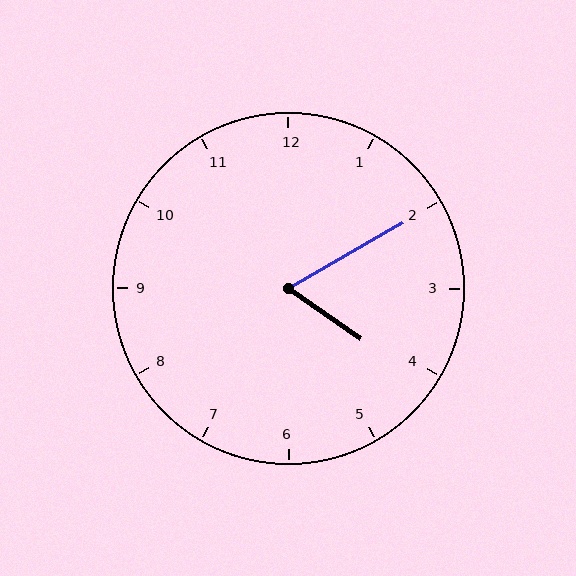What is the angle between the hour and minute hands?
Approximately 65 degrees.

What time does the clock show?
4:10.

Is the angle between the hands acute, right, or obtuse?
It is acute.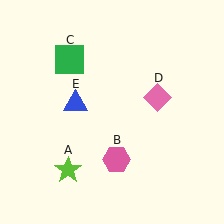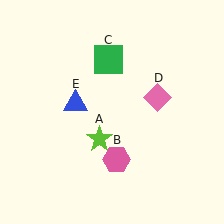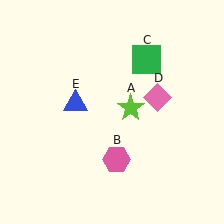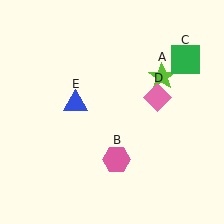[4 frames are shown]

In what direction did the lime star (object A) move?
The lime star (object A) moved up and to the right.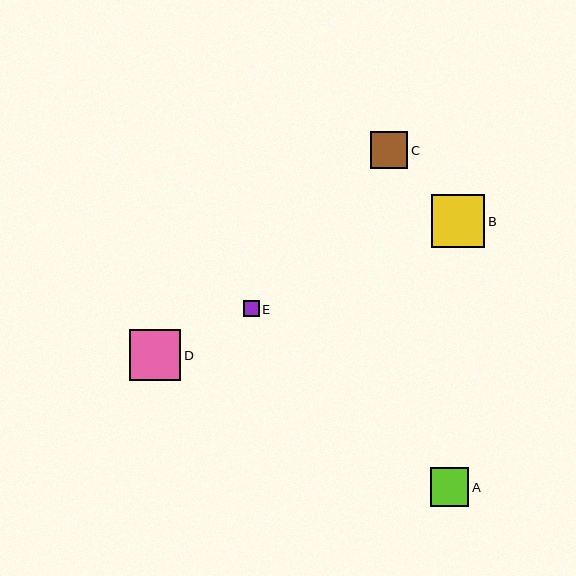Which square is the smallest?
Square E is the smallest with a size of approximately 16 pixels.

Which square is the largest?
Square B is the largest with a size of approximately 53 pixels.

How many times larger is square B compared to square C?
Square B is approximately 1.4 times the size of square C.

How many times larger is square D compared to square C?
Square D is approximately 1.4 times the size of square C.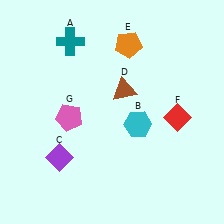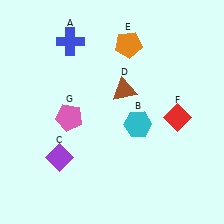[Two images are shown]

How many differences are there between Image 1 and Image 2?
There is 1 difference between the two images.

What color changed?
The cross (A) changed from teal in Image 1 to blue in Image 2.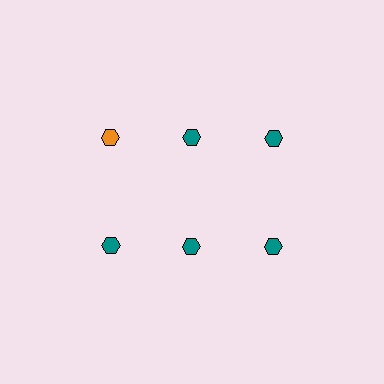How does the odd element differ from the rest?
It has a different color: orange instead of teal.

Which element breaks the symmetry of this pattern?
The orange hexagon in the top row, leftmost column breaks the symmetry. All other shapes are teal hexagons.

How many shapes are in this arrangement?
There are 6 shapes arranged in a grid pattern.